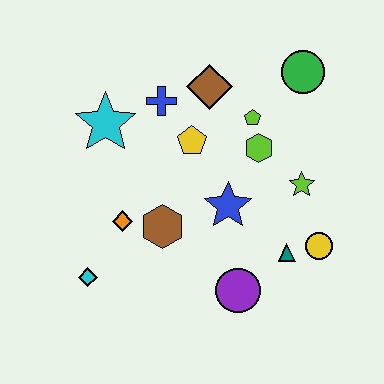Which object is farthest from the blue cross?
The yellow circle is farthest from the blue cross.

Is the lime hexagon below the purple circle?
No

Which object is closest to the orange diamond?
The brown hexagon is closest to the orange diamond.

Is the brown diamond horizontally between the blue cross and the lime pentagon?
Yes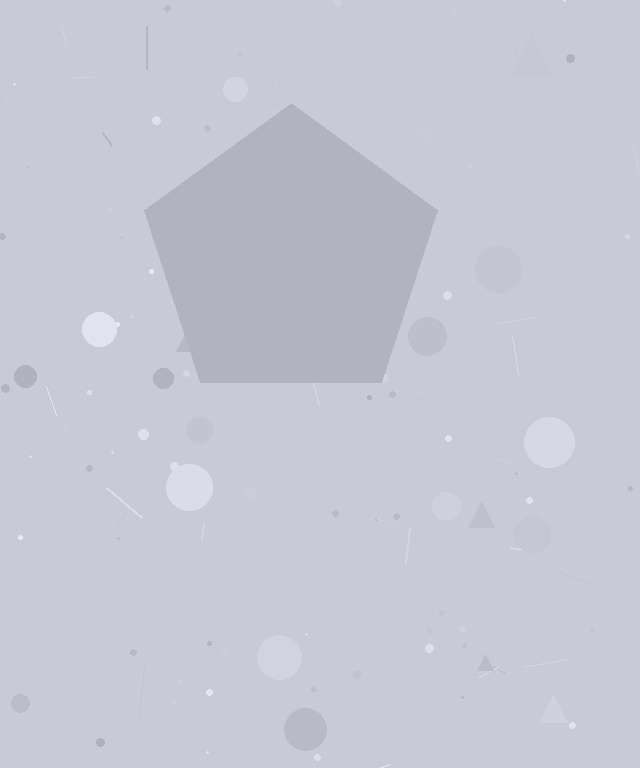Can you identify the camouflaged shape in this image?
The camouflaged shape is a pentagon.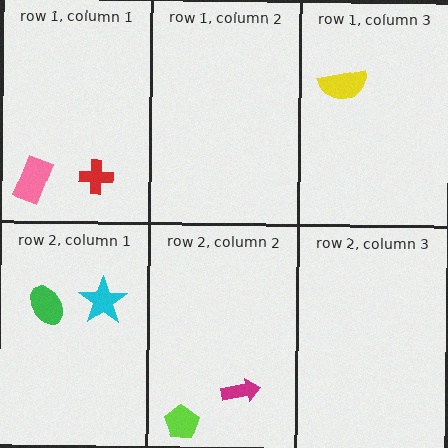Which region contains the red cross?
The row 1, column 1 region.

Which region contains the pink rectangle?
The row 1, column 1 region.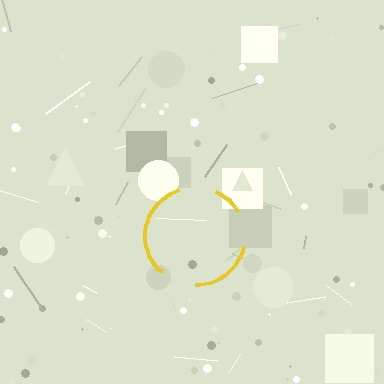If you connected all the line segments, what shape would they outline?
They would outline a circle.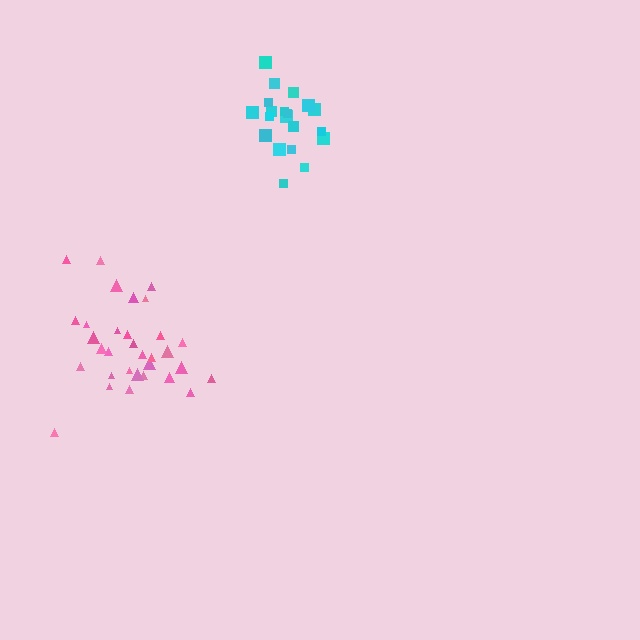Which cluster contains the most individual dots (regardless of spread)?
Pink (32).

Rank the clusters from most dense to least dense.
cyan, pink.